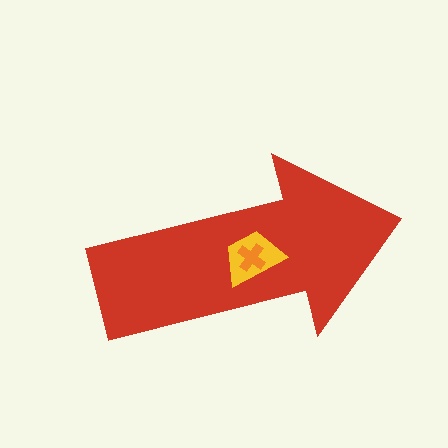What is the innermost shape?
The orange cross.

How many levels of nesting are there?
3.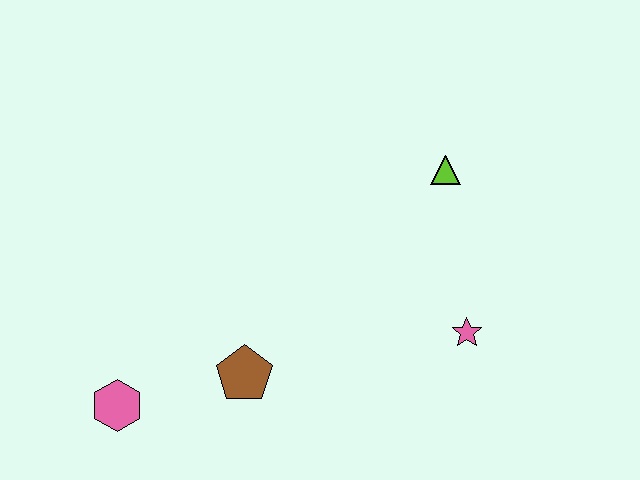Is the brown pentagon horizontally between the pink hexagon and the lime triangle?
Yes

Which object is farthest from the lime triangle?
The pink hexagon is farthest from the lime triangle.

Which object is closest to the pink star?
The lime triangle is closest to the pink star.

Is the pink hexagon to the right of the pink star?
No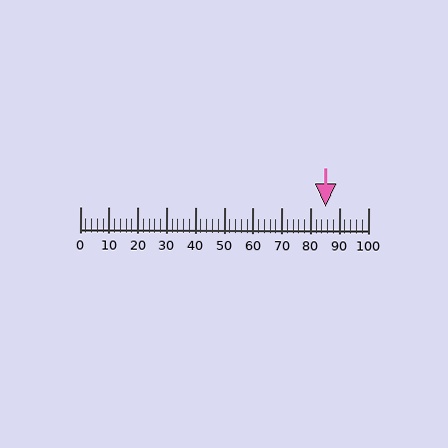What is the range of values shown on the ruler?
The ruler shows values from 0 to 100.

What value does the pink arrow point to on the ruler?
The pink arrow points to approximately 85.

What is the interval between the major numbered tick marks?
The major tick marks are spaced 10 units apart.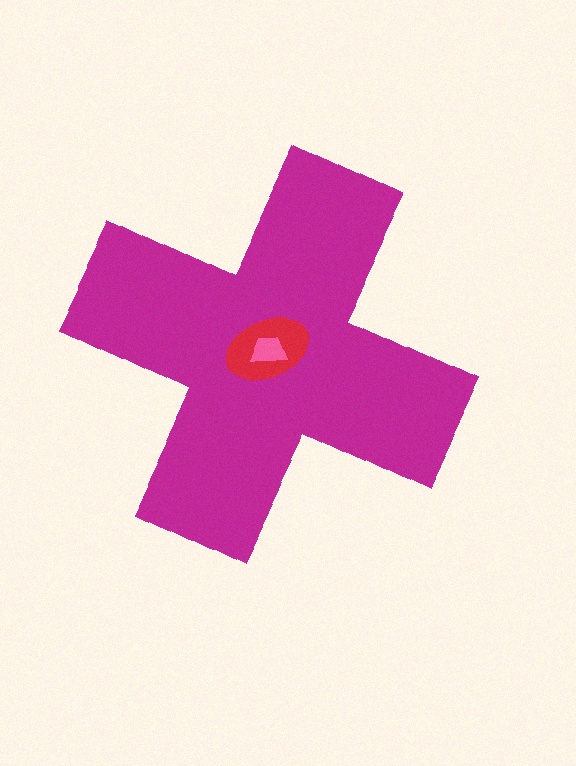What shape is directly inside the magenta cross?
The red ellipse.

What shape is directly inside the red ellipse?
The pink trapezoid.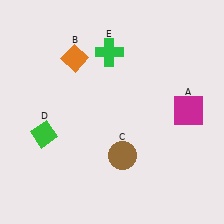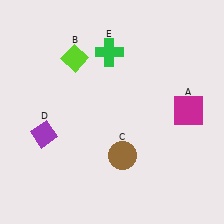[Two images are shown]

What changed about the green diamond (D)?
In Image 1, D is green. In Image 2, it changed to purple.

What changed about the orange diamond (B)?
In Image 1, B is orange. In Image 2, it changed to lime.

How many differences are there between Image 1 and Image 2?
There are 2 differences between the two images.